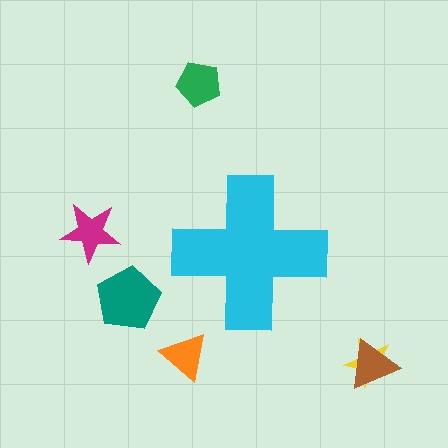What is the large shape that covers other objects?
A cyan cross.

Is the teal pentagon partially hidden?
No, the teal pentagon is fully visible.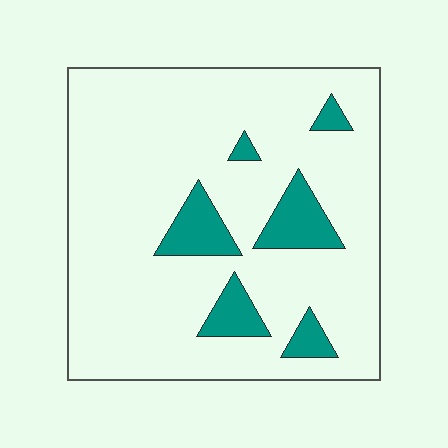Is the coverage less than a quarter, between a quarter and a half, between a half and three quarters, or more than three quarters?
Less than a quarter.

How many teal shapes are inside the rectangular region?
6.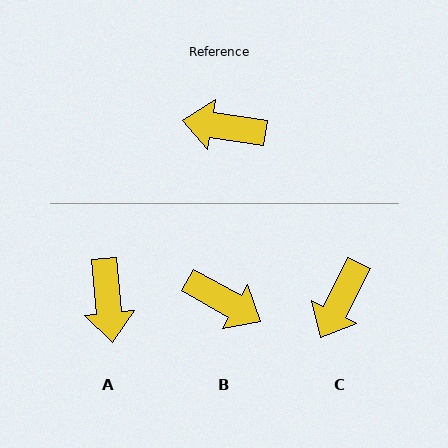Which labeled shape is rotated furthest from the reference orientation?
B, about 160 degrees away.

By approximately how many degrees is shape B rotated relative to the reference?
Approximately 160 degrees counter-clockwise.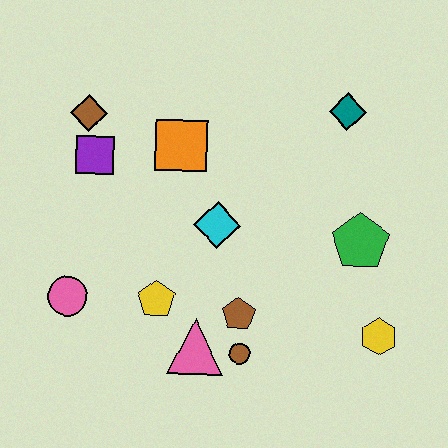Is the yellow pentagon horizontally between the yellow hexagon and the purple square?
Yes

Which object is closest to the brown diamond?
The purple square is closest to the brown diamond.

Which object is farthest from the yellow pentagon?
The teal diamond is farthest from the yellow pentagon.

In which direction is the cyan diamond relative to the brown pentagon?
The cyan diamond is above the brown pentagon.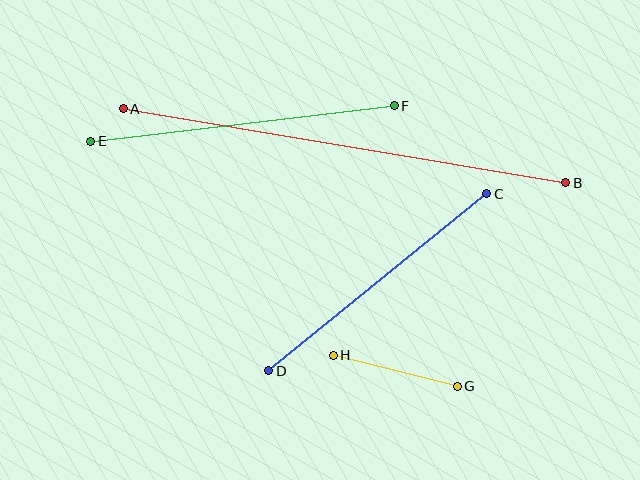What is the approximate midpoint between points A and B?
The midpoint is at approximately (344, 146) pixels.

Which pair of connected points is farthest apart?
Points A and B are farthest apart.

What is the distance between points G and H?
The distance is approximately 128 pixels.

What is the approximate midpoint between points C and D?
The midpoint is at approximately (378, 282) pixels.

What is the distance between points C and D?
The distance is approximately 281 pixels.